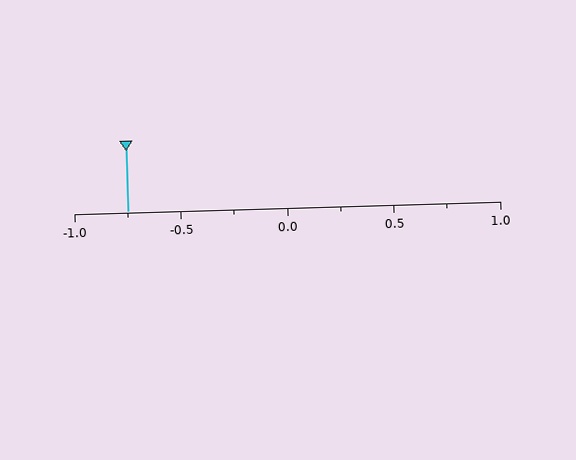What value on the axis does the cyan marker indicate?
The marker indicates approximately -0.75.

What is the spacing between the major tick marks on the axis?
The major ticks are spaced 0.5 apart.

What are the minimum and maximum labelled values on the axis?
The axis runs from -1.0 to 1.0.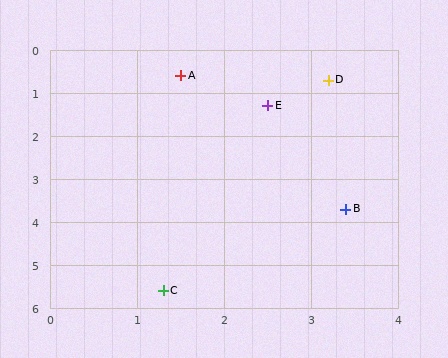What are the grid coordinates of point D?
Point D is at approximately (3.2, 0.7).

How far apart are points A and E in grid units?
Points A and E are about 1.2 grid units apart.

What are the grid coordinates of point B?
Point B is at approximately (3.4, 3.7).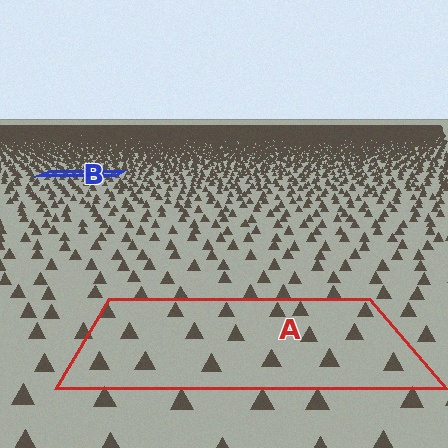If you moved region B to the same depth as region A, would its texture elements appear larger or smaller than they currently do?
They would appear larger. At a closer depth, the same texture elements are projected at a bigger on-screen size.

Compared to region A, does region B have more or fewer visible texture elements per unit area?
Region B has more texture elements per unit area — they are packed more densely because it is farther away.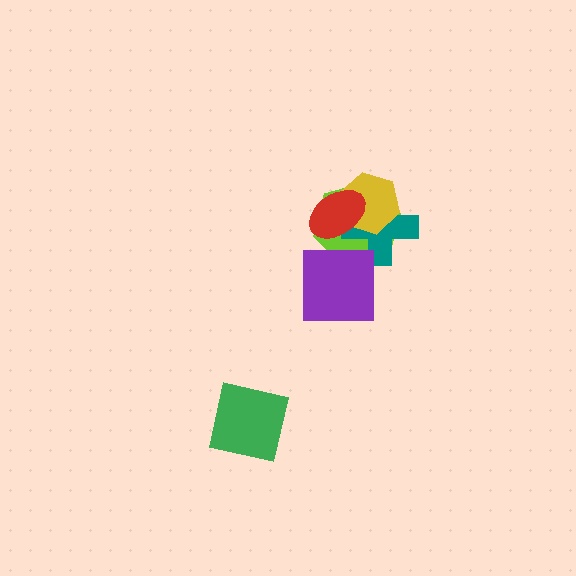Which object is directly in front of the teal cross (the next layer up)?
The yellow hexagon is directly in front of the teal cross.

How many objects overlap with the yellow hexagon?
3 objects overlap with the yellow hexagon.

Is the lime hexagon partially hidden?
Yes, it is partially covered by another shape.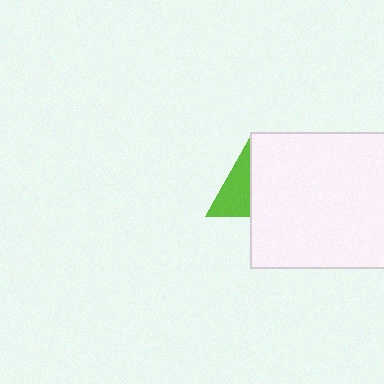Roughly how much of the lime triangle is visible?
About half of it is visible (roughly 49%).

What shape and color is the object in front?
The object in front is a white square.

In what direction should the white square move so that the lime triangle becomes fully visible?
The white square should move right. That is the shortest direction to clear the overlap and leave the lime triangle fully visible.